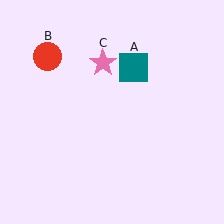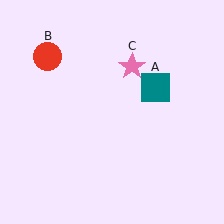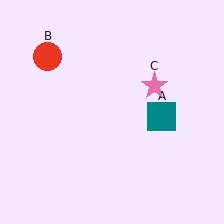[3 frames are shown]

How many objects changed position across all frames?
2 objects changed position: teal square (object A), pink star (object C).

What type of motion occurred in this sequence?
The teal square (object A), pink star (object C) rotated clockwise around the center of the scene.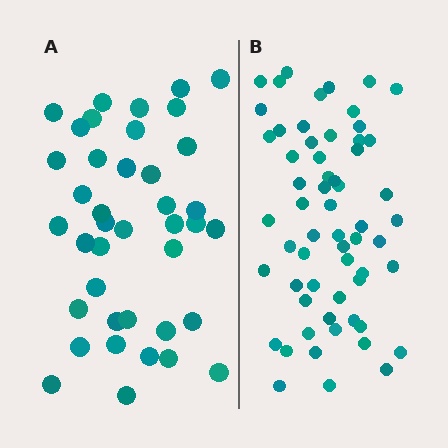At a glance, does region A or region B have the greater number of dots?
Region B (the right region) has more dots.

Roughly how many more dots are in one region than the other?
Region B has approximately 20 more dots than region A.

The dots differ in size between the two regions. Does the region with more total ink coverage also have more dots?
No. Region A has more total ink coverage because its dots are larger, but region B actually contains more individual dots. Total area can be misleading — the number of items is what matters here.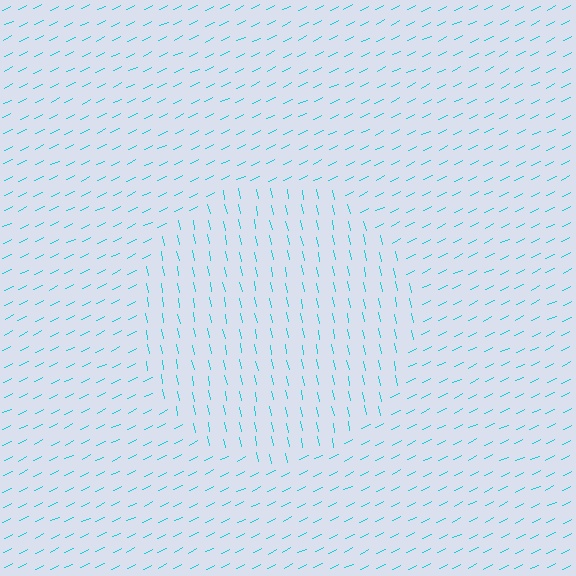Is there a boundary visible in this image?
Yes, there is a texture boundary formed by a change in line orientation.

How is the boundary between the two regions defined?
The boundary is defined purely by a change in line orientation (approximately 76 degrees difference). All lines are the same color and thickness.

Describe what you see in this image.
The image is filled with small cyan line segments. A circle region in the image has lines oriented differently from the surrounding lines, creating a visible texture boundary.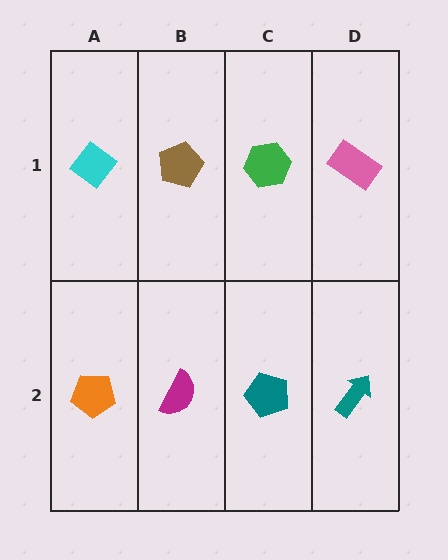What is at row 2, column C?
A teal pentagon.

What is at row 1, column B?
A brown pentagon.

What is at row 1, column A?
A cyan diamond.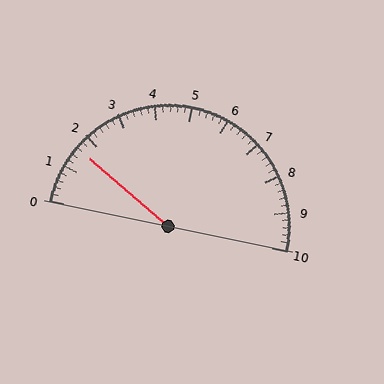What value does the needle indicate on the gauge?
The needle indicates approximately 1.6.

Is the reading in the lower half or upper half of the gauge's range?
The reading is in the lower half of the range (0 to 10).